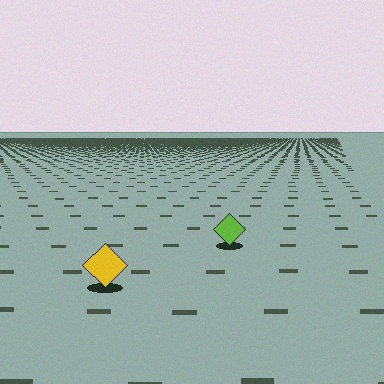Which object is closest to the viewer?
The yellow diamond is closest. The texture marks near it are larger and more spread out.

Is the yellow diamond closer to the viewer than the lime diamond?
Yes. The yellow diamond is closer — you can tell from the texture gradient: the ground texture is coarser near it.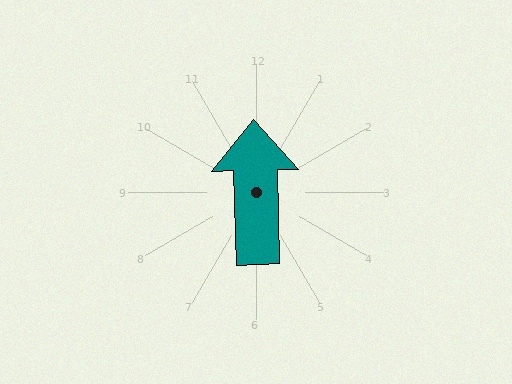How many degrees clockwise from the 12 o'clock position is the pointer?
Approximately 358 degrees.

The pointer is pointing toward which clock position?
Roughly 12 o'clock.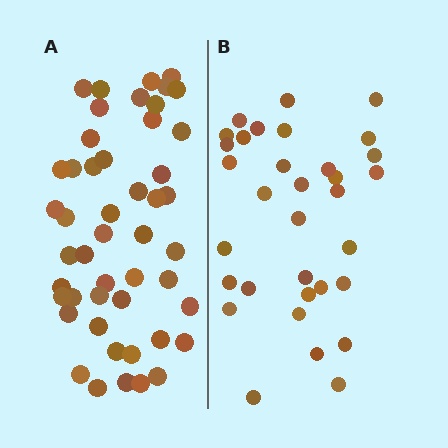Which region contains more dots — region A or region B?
Region A (the left region) has more dots.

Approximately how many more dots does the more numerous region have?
Region A has approximately 15 more dots than region B.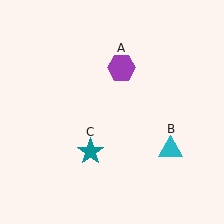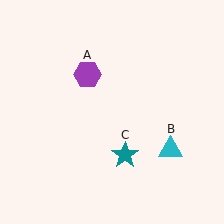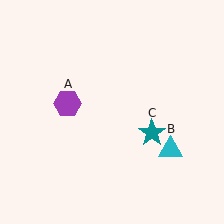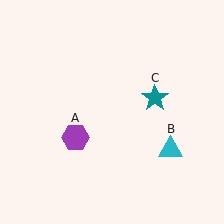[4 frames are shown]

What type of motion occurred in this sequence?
The purple hexagon (object A), teal star (object C) rotated counterclockwise around the center of the scene.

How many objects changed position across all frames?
2 objects changed position: purple hexagon (object A), teal star (object C).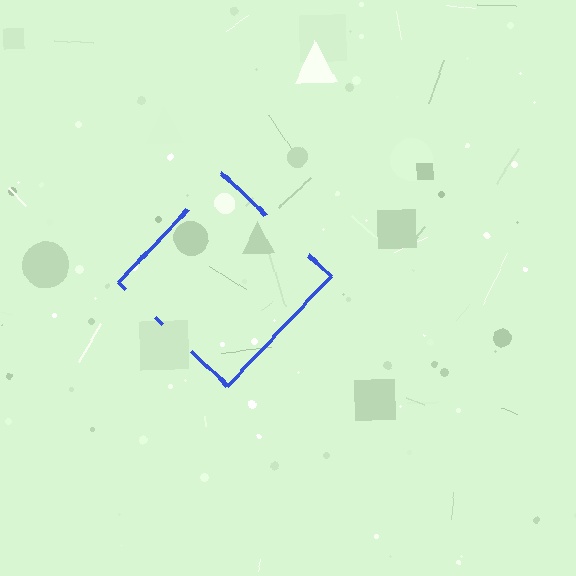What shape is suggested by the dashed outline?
The dashed outline suggests a diamond.